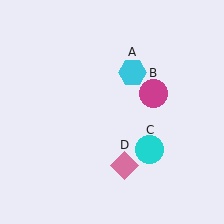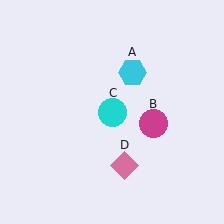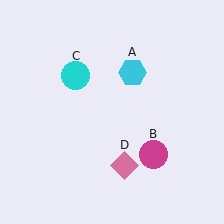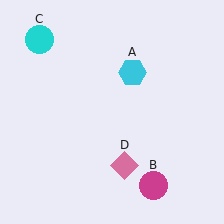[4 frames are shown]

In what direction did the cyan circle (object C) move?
The cyan circle (object C) moved up and to the left.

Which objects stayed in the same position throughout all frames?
Cyan hexagon (object A) and pink diamond (object D) remained stationary.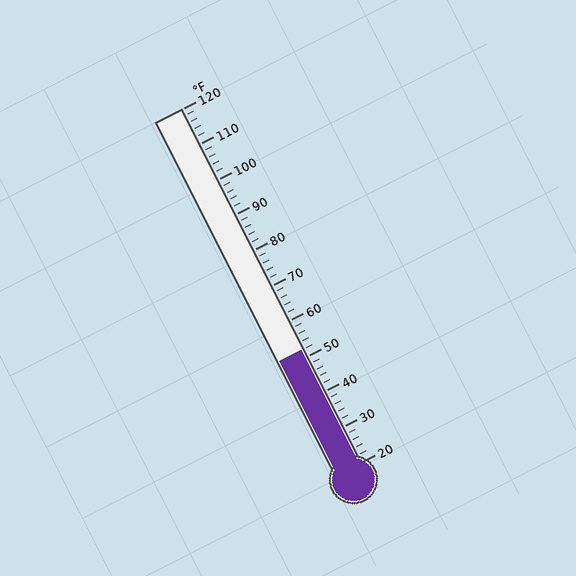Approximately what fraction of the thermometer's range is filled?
The thermometer is filled to approximately 30% of its range.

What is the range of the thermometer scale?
The thermometer scale ranges from 20°F to 120°F.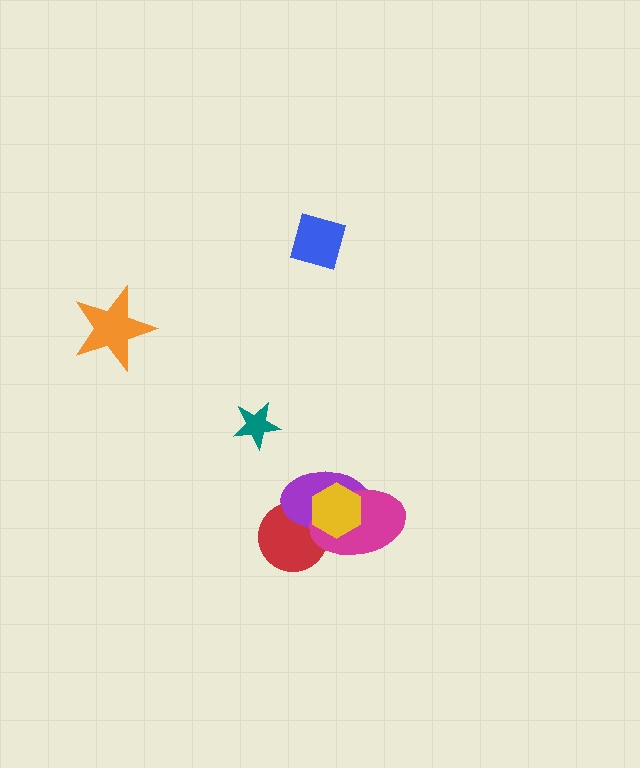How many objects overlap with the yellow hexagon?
3 objects overlap with the yellow hexagon.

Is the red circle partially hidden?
Yes, it is partially covered by another shape.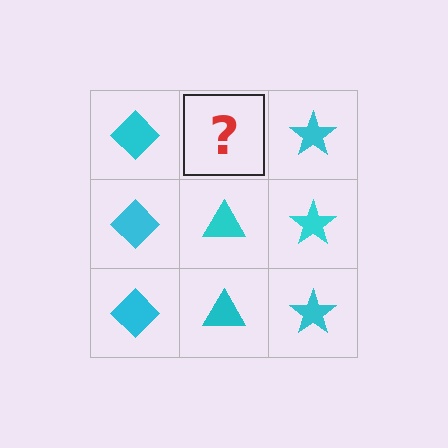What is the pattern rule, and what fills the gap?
The rule is that each column has a consistent shape. The gap should be filled with a cyan triangle.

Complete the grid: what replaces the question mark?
The question mark should be replaced with a cyan triangle.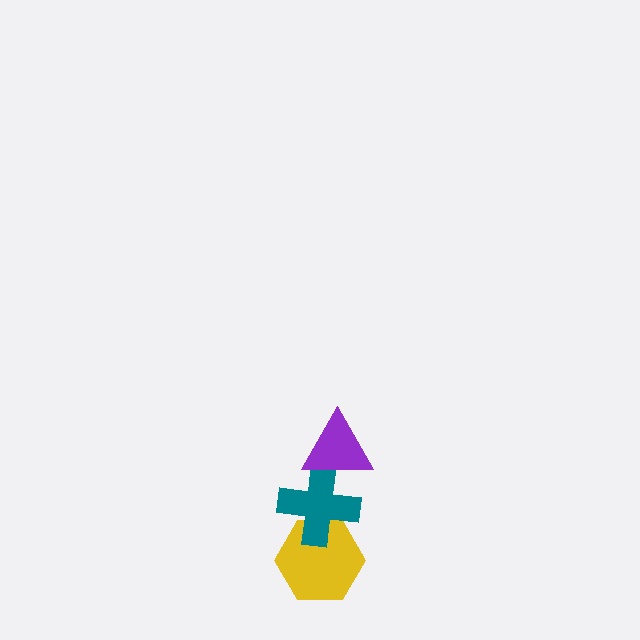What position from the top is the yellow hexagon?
The yellow hexagon is 3rd from the top.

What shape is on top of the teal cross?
The purple triangle is on top of the teal cross.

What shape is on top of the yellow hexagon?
The teal cross is on top of the yellow hexagon.